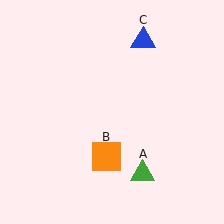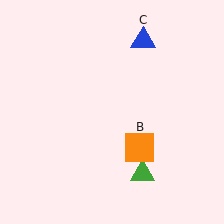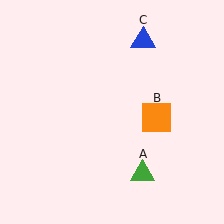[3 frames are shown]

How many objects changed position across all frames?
1 object changed position: orange square (object B).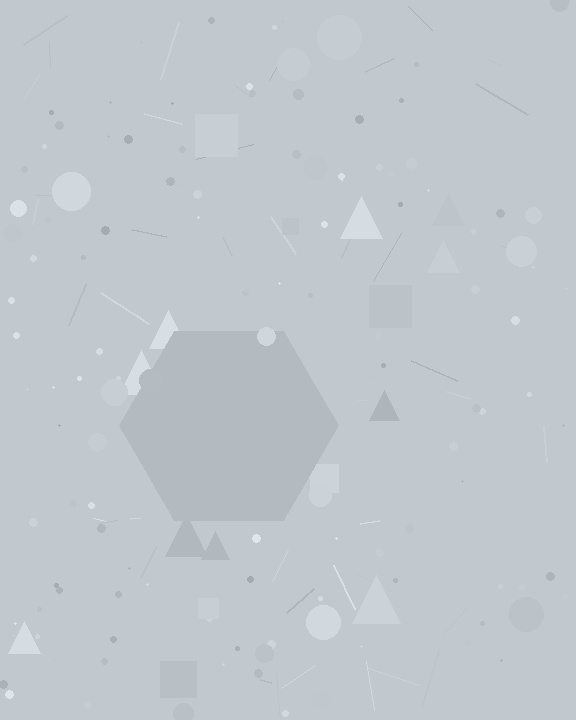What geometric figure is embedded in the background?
A hexagon is embedded in the background.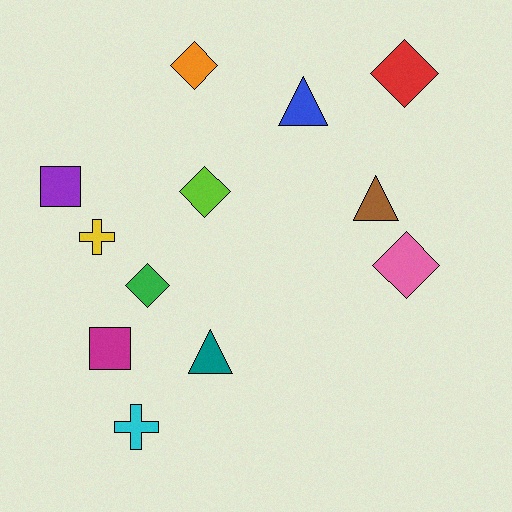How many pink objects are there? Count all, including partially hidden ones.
There is 1 pink object.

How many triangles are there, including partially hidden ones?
There are 3 triangles.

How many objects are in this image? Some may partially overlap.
There are 12 objects.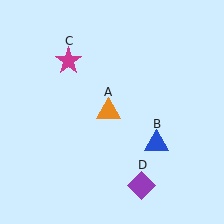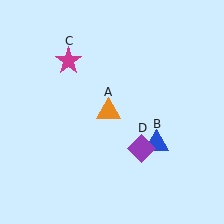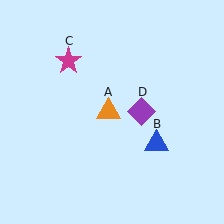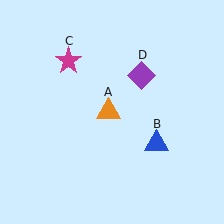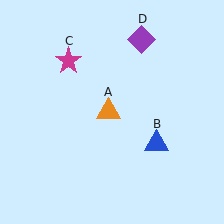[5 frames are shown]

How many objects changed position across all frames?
1 object changed position: purple diamond (object D).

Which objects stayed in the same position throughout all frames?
Orange triangle (object A) and blue triangle (object B) and magenta star (object C) remained stationary.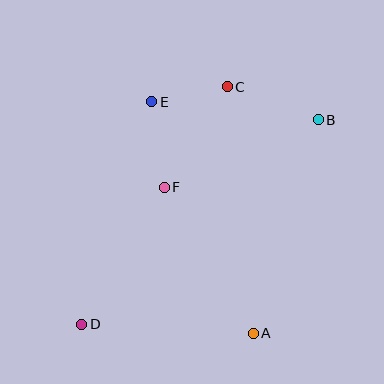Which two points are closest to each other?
Points C and E are closest to each other.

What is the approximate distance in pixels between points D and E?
The distance between D and E is approximately 233 pixels.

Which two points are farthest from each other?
Points B and D are farthest from each other.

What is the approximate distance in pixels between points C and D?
The distance between C and D is approximately 279 pixels.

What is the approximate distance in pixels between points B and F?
The distance between B and F is approximately 168 pixels.